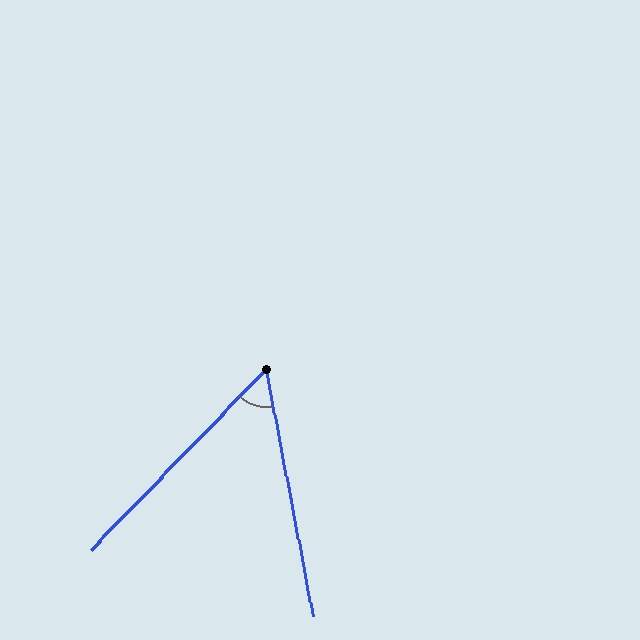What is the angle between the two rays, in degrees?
Approximately 55 degrees.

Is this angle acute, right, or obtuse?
It is acute.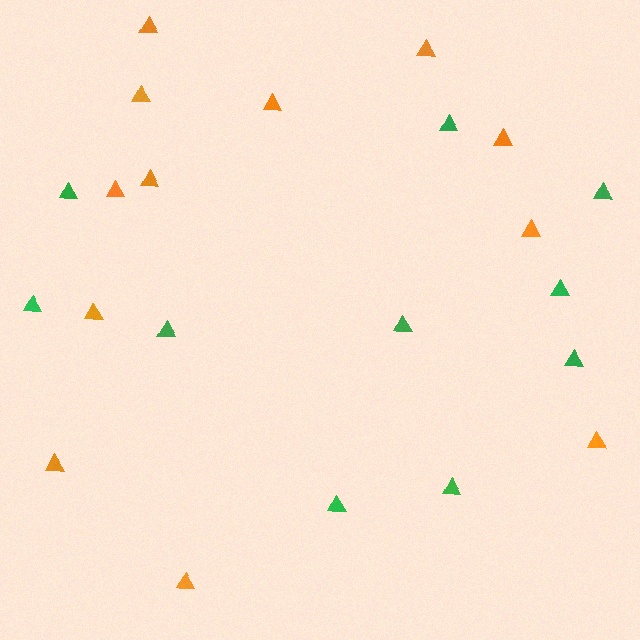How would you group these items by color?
There are 2 groups: one group of orange triangles (12) and one group of green triangles (10).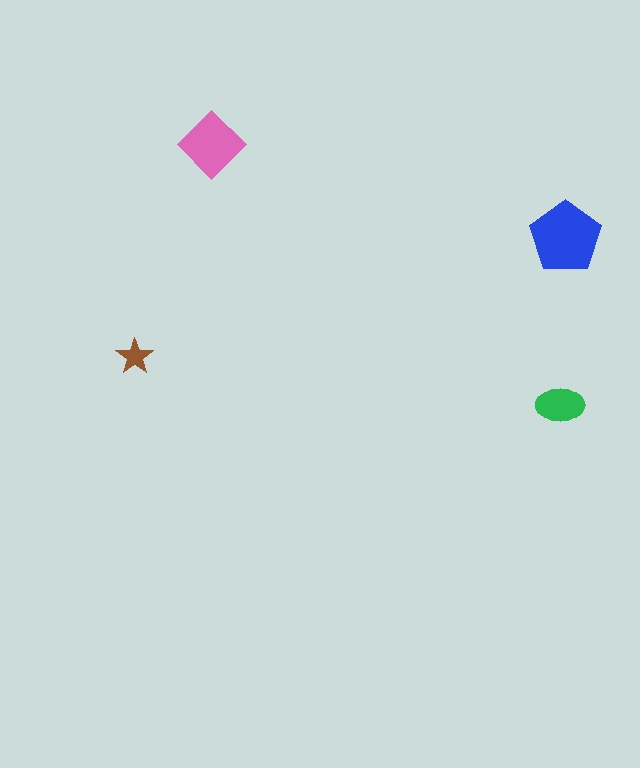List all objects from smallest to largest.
The brown star, the green ellipse, the pink diamond, the blue pentagon.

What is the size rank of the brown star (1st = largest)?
4th.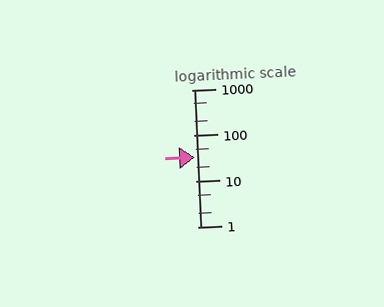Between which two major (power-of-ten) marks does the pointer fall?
The pointer is between 10 and 100.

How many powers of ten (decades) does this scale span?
The scale spans 3 decades, from 1 to 1000.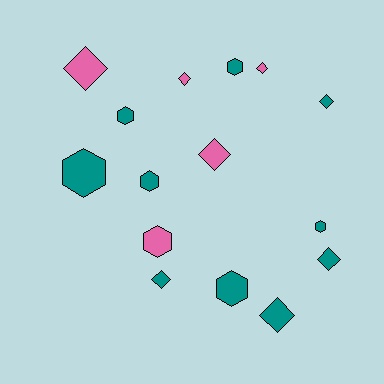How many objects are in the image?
There are 15 objects.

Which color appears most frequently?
Teal, with 10 objects.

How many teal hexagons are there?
There are 6 teal hexagons.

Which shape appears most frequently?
Diamond, with 8 objects.